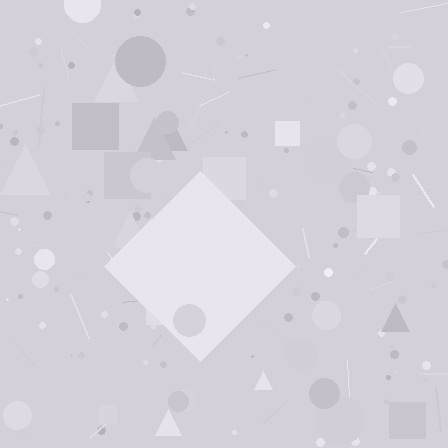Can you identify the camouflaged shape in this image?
The camouflaged shape is a diamond.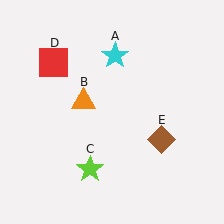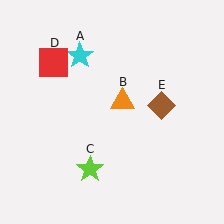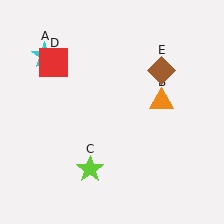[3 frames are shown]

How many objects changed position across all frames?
3 objects changed position: cyan star (object A), orange triangle (object B), brown diamond (object E).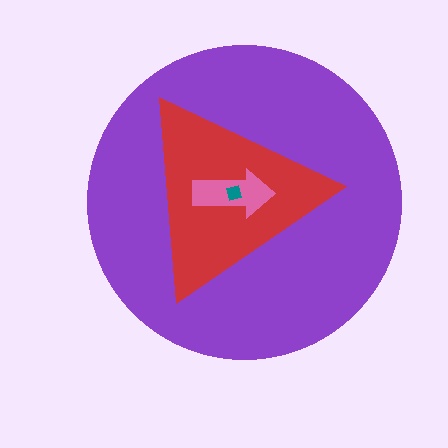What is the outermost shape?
The purple circle.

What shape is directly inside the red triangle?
The pink arrow.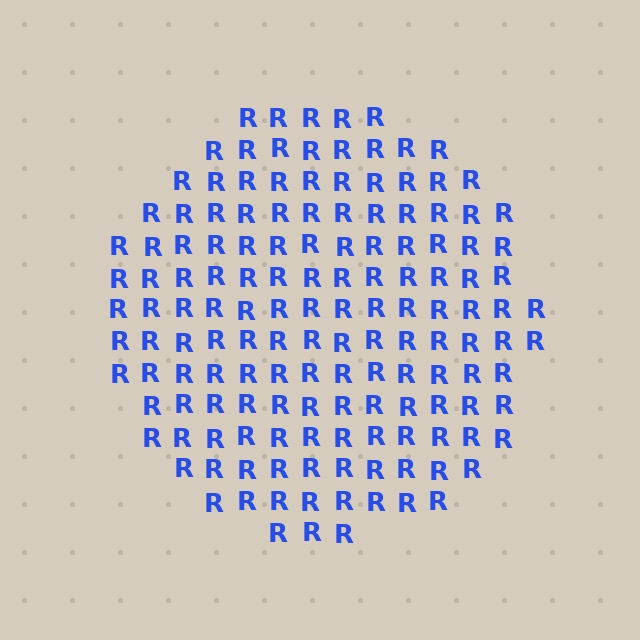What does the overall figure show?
The overall figure shows a circle.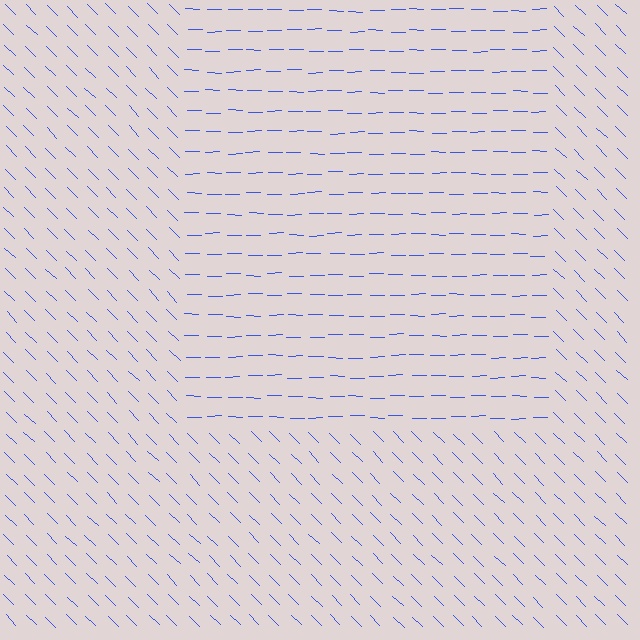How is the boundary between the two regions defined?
The boundary is defined purely by a change in line orientation (approximately 45 degrees difference). All lines are the same color and thickness.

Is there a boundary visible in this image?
Yes, there is a texture boundary formed by a change in line orientation.